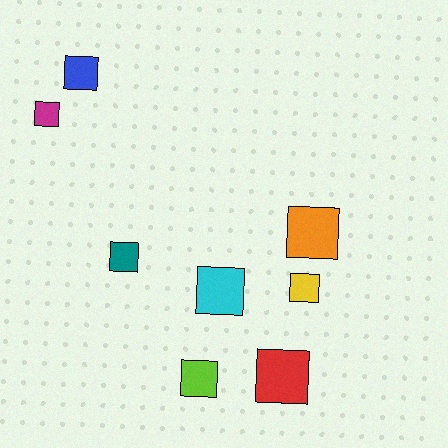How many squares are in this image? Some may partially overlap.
There are 8 squares.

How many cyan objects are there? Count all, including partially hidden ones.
There is 1 cyan object.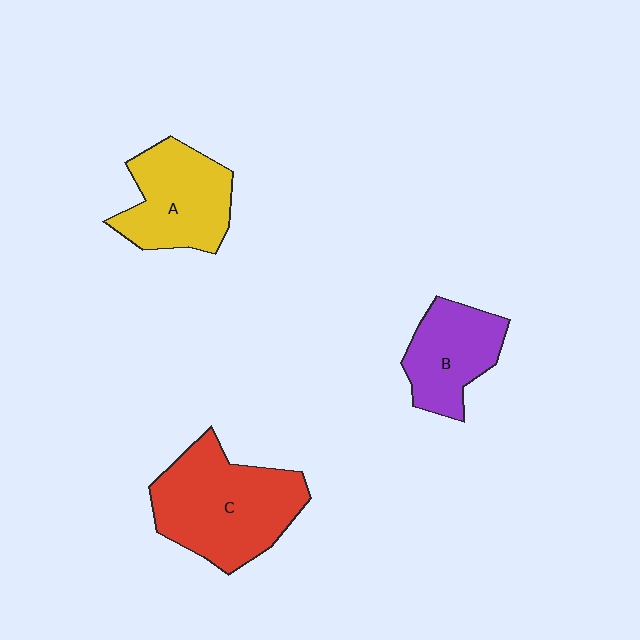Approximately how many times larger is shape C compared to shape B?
Approximately 1.6 times.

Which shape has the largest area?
Shape C (red).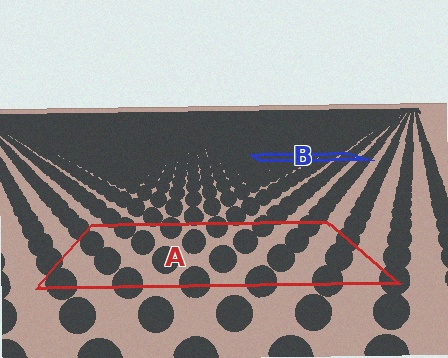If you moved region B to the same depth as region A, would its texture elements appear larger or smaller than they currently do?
They would appear larger. At a closer depth, the same texture elements are projected at a bigger on-screen size.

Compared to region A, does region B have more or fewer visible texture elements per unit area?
Region B has more texture elements per unit area — they are packed more densely because it is farther away.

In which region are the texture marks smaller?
The texture marks are smaller in region B, because it is farther away.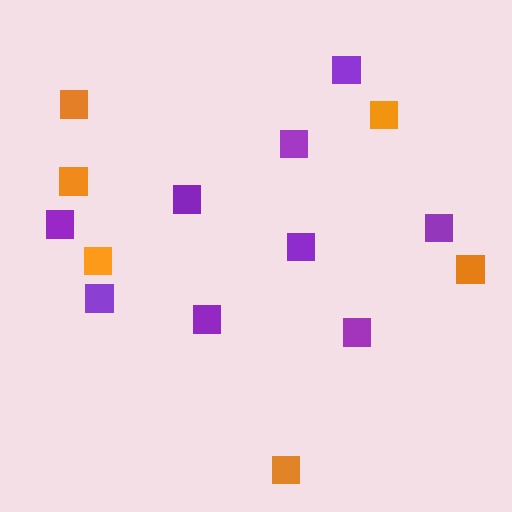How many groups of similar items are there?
There are 2 groups: one group of purple squares (9) and one group of orange squares (6).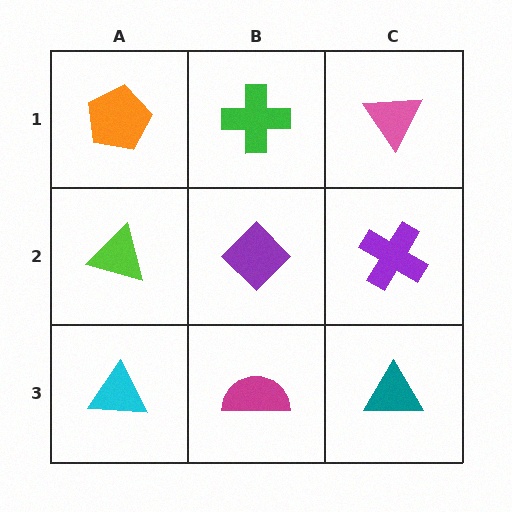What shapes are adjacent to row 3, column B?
A purple diamond (row 2, column B), a cyan triangle (row 3, column A), a teal triangle (row 3, column C).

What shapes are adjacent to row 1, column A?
A lime triangle (row 2, column A), a green cross (row 1, column B).